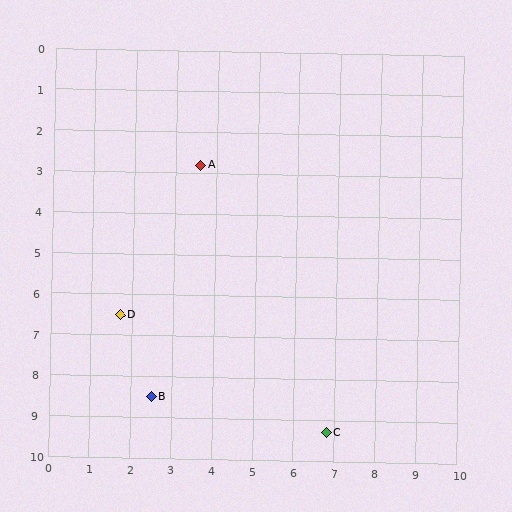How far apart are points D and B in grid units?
Points D and B are about 2.2 grid units apart.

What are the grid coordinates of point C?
Point C is at approximately (6.8, 9.3).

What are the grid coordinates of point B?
Point B is at approximately (2.5, 8.5).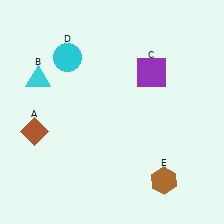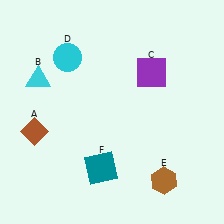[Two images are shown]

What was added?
A teal square (F) was added in Image 2.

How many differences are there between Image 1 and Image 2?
There is 1 difference between the two images.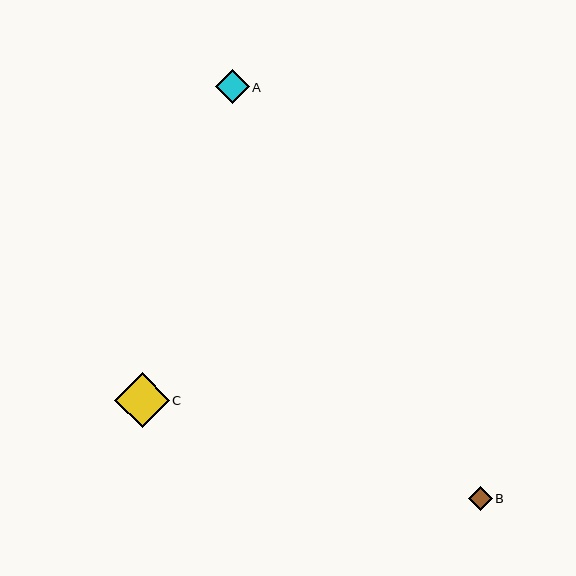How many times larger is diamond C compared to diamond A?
Diamond C is approximately 1.6 times the size of diamond A.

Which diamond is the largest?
Diamond C is the largest with a size of approximately 55 pixels.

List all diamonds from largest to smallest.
From largest to smallest: C, A, B.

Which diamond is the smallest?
Diamond B is the smallest with a size of approximately 24 pixels.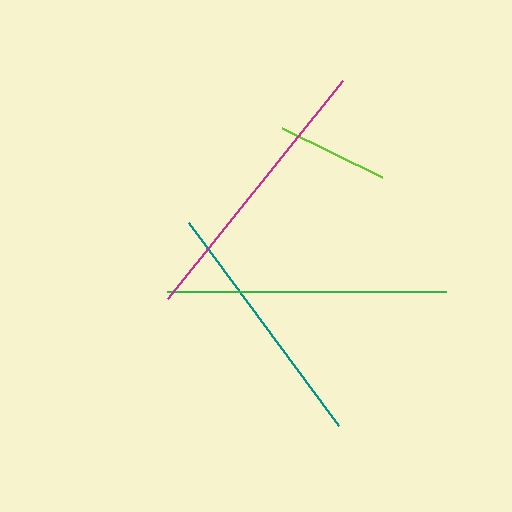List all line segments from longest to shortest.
From longest to shortest: magenta, green, teal, lime.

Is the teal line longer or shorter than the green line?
The green line is longer than the teal line.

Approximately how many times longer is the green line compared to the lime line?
The green line is approximately 2.5 times the length of the lime line.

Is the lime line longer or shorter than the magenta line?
The magenta line is longer than the lime line.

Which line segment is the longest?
The magenta line is the longest at approximately 280 pixels.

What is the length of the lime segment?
The lime segment is approximately 111 pixels long.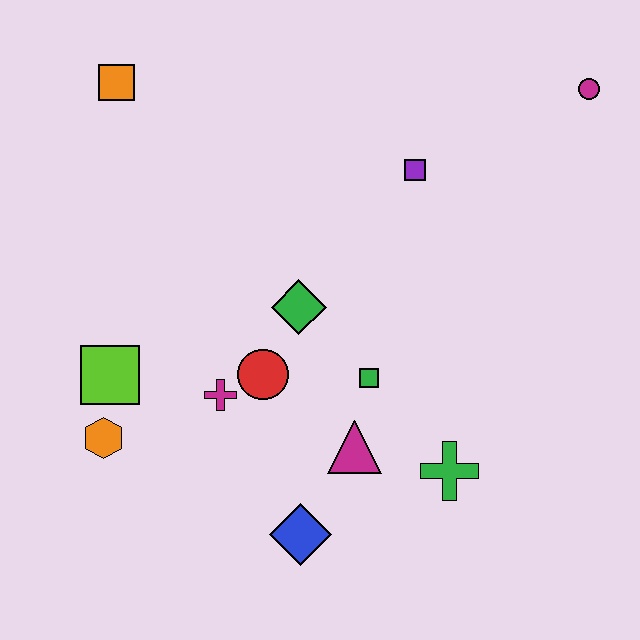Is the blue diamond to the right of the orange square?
Yes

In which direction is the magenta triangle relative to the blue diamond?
The magenta triangle is above the blue diamond.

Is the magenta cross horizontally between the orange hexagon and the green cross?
Yes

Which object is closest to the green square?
The magenta triangle is closest to the green square.